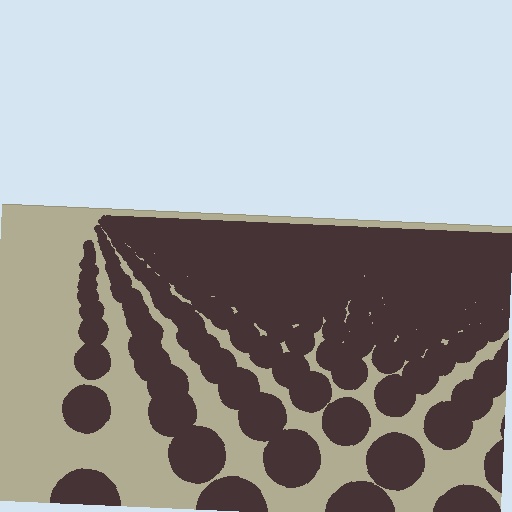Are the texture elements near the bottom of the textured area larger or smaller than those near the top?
Larger. Near the bottom, elements are closer to the viewer and appear at a bigger on-screen size.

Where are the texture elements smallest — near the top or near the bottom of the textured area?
Near the top.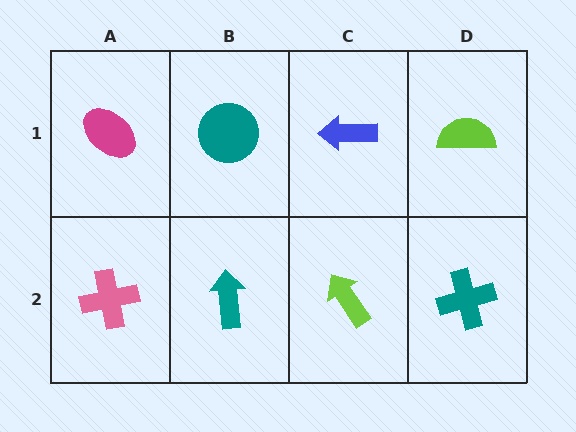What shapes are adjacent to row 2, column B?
A teal circle (row 1, column B), a pink cross (row 2, column A), a lime arrow (row 2, column C).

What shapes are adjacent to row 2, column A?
A magenta ellipse (row 1, column A), a teal arrow (row 2, column B).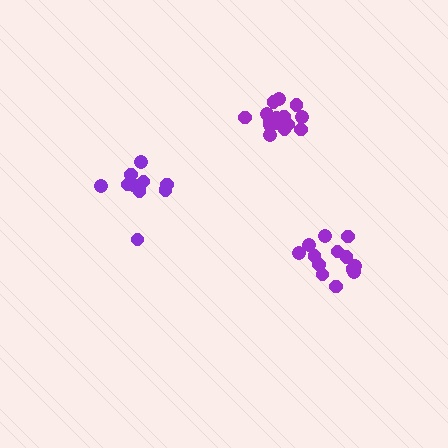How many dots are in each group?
Group 1: 10 dots, Group 2: 13 dots, Group 3: 15 dots (38 total).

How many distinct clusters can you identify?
There are 3 distinct clusters.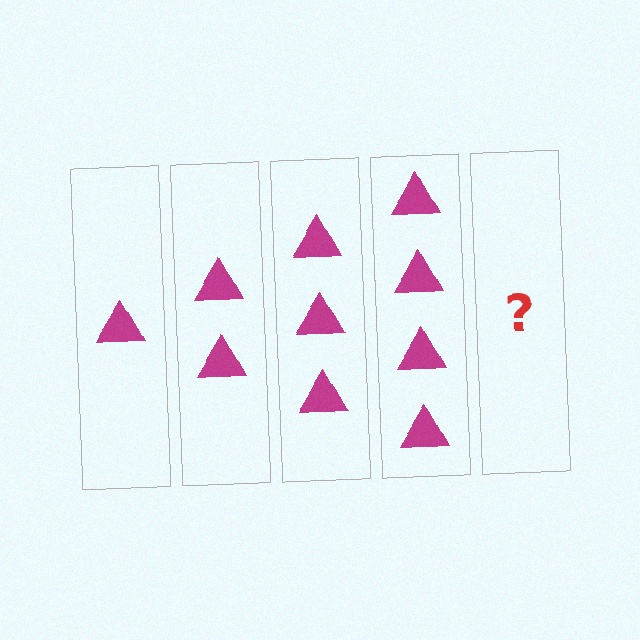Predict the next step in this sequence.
The next step is 5 triangles.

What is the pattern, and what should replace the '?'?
The pattern is that each step adds one more triangle. The '?' should be 5 triangles.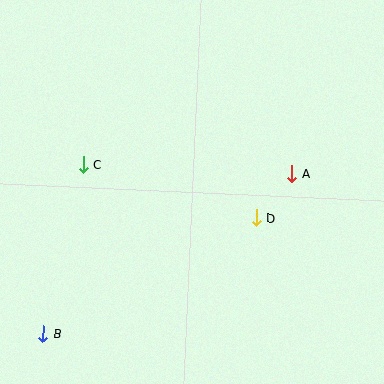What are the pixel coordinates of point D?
Point D is at (256, 217).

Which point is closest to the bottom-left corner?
Point B is closest to the bottom-left corner.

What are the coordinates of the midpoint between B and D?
The midpoint between B and D is at (150, 276).